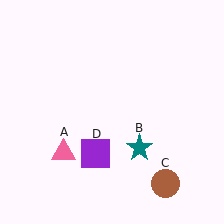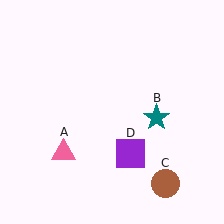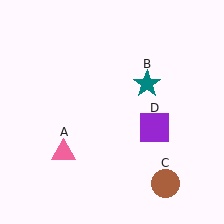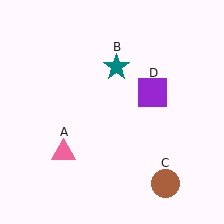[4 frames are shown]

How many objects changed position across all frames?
2 objects changed position: teal star (object B), purple square (object D).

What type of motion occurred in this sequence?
The teal star (object B), purple square (object D) rotated counterclockwise around the center of the scene.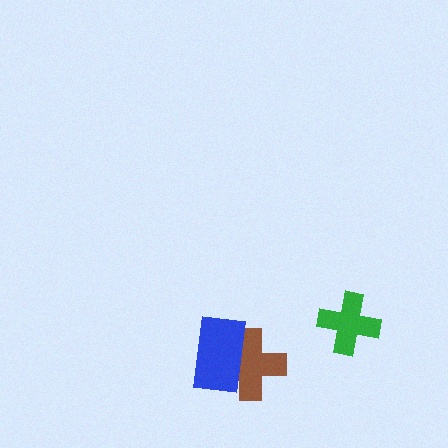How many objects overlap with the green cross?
0 objects overlap with the green cross.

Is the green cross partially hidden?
No, no other shape covers it.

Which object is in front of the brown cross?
The blue rectangle is in front of the brown cross.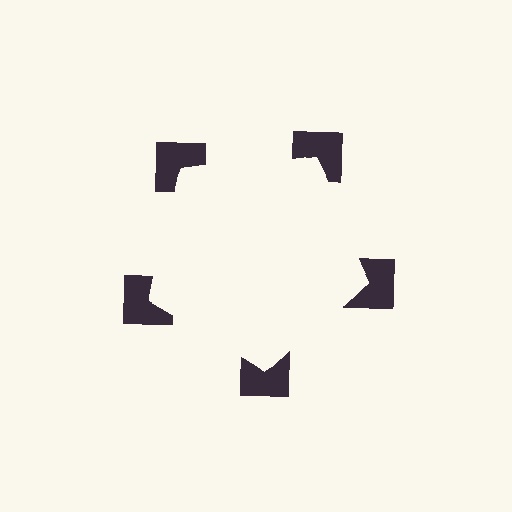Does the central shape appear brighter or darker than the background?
It typically appears slightly brighter than the background, even though no actual brightness change is drawn.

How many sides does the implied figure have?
5 sides.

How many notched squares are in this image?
There are 5 — one at each vertex of the illusory pentagon.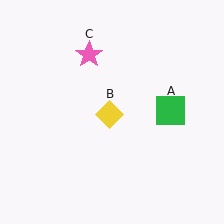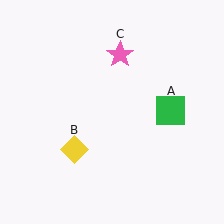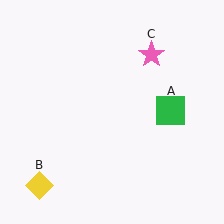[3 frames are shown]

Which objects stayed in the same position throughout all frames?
Green square (object A) remained stationary.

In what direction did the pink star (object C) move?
The pink star (object C) moved right.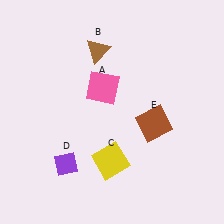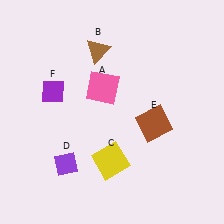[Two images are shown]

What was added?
A purple diamond (F) was added in Image 2.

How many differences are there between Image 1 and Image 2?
There is 1 difference between the two images.